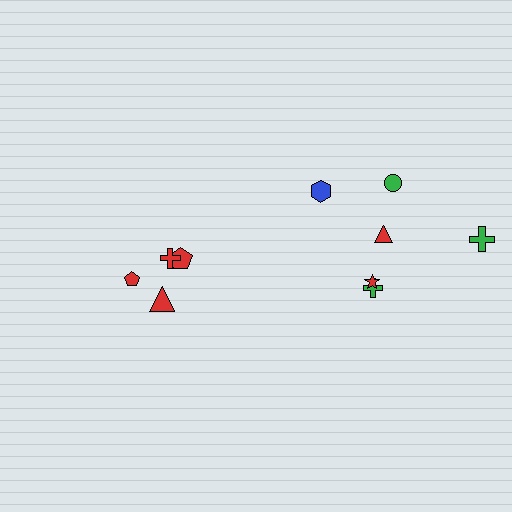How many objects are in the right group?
There are 6 objects.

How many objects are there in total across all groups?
There are 10 objects.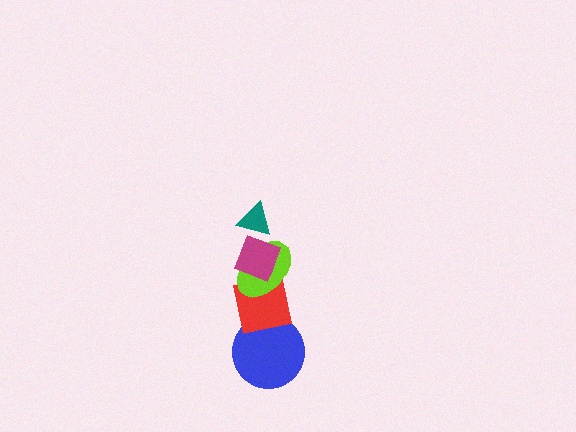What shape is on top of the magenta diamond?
The teal triangle is on top of the magenta diamond.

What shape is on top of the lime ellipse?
The magenta diamond is on top of the lime ellipse.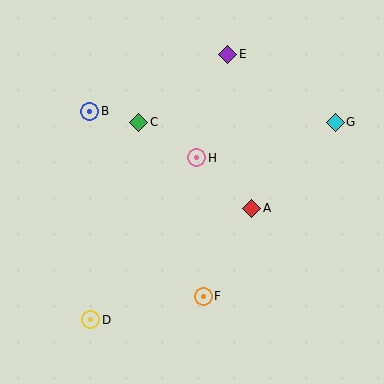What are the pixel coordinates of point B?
Point B is at (90, 111).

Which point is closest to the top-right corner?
Point G is closest to the top-right corner.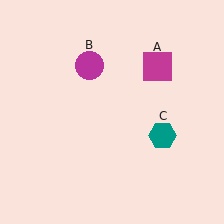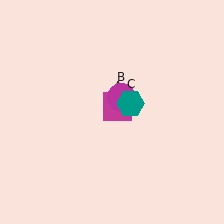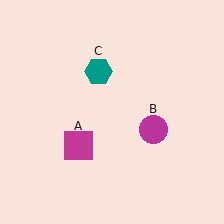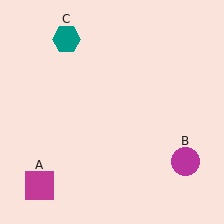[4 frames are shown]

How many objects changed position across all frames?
3 objects changed position: magenta square (object A), magenta circle (object B), teal hexagon (object C).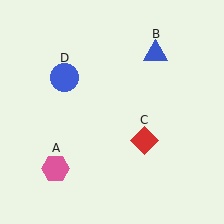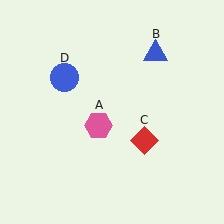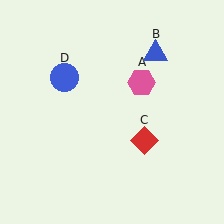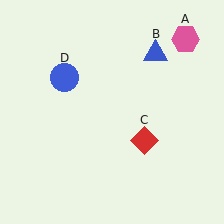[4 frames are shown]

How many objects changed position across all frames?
1 object changed position: pink hexagon (object A).